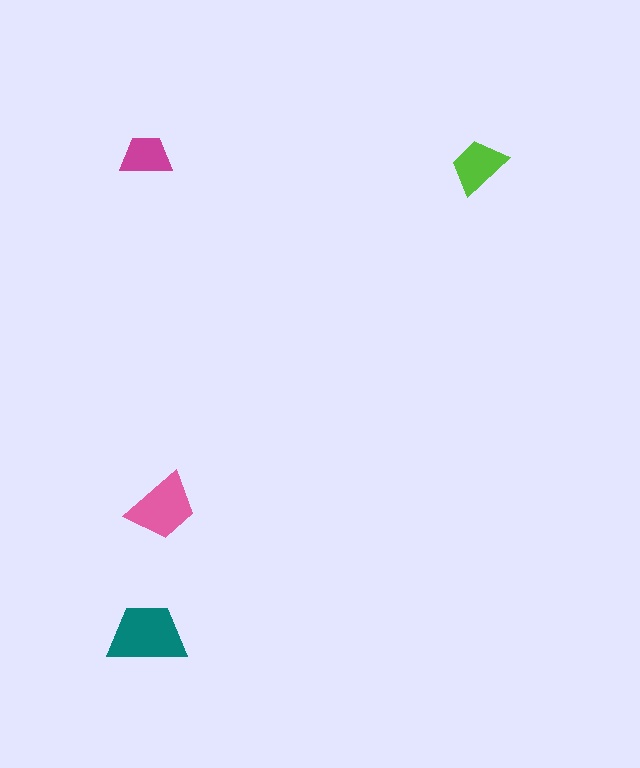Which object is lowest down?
The teal trapezoid is bottommost.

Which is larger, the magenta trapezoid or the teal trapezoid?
The teal one.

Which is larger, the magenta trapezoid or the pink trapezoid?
The pink one.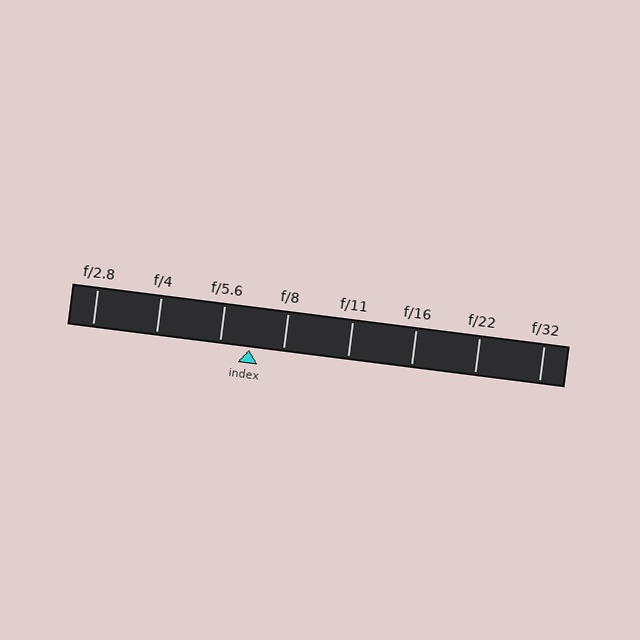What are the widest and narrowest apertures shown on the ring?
The widest aperture shown is f/2.8 and the narrowest is f/32.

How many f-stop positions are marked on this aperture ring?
There are 8 f-stop positions marked.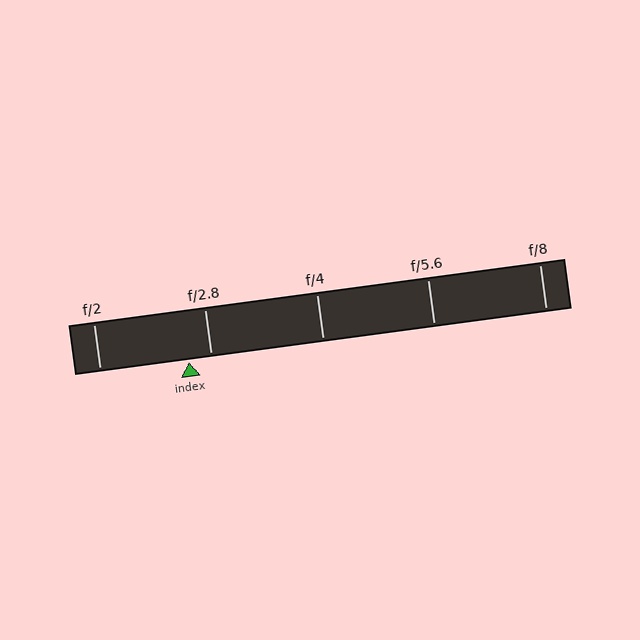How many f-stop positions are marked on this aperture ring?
There are 5 f-stop positions marked.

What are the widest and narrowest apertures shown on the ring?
The widest aperture shown is f/2 and the narrowest is f/8.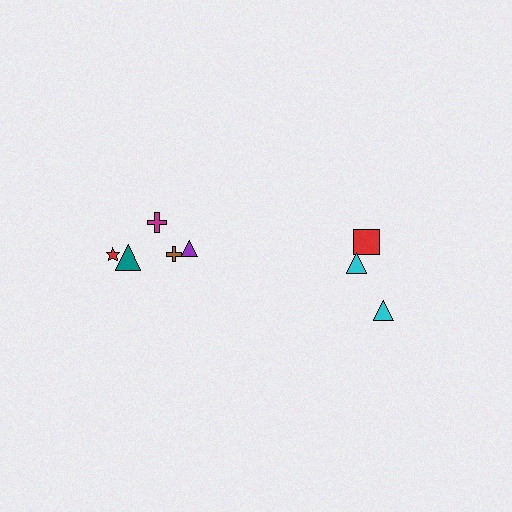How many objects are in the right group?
There are 3 objects.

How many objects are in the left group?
There are 5 objects.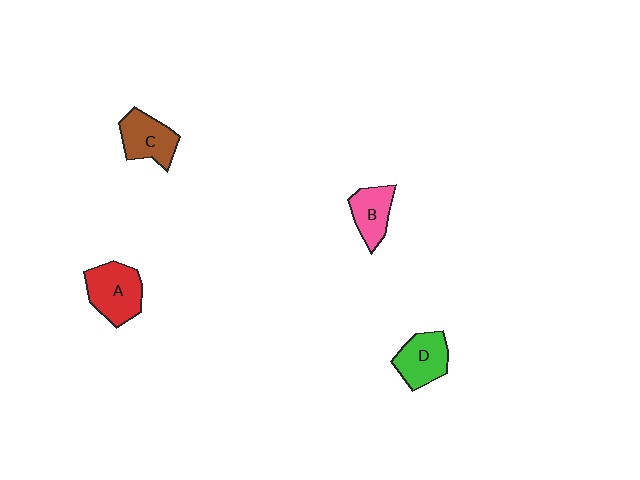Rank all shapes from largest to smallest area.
From largest to smallest: A (red), C (brown), D (green), B (pink).